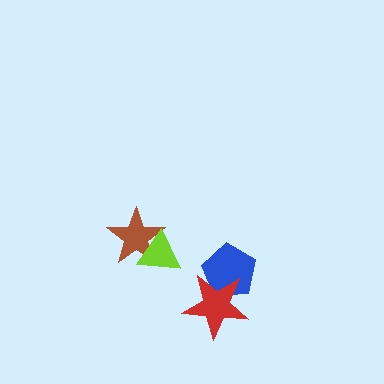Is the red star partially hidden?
No, no other shape covers it.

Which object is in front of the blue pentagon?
The red star is in front of the blue pentagon.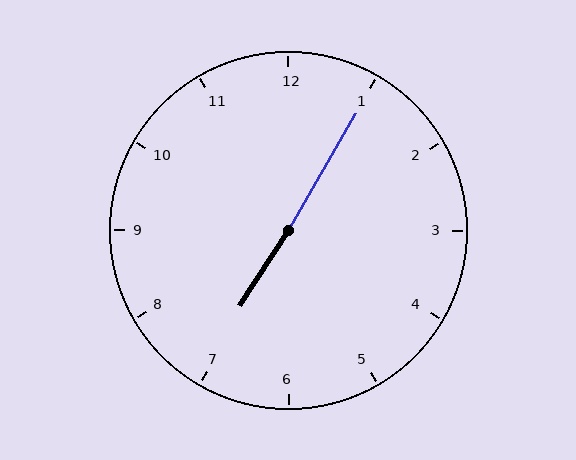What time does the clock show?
7:05.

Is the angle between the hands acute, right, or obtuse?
It is obtuse.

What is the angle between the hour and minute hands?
Approximately 178 degrees.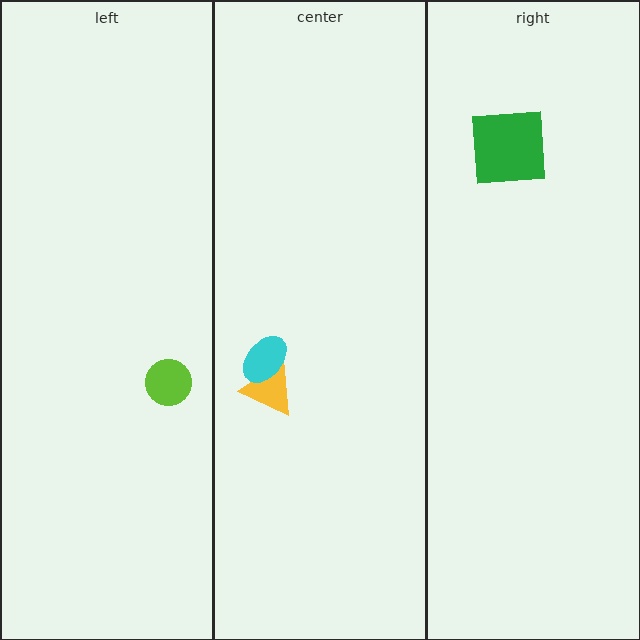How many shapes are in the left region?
1.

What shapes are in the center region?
The yellow triangle, the cyan ellipse.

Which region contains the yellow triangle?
The center region.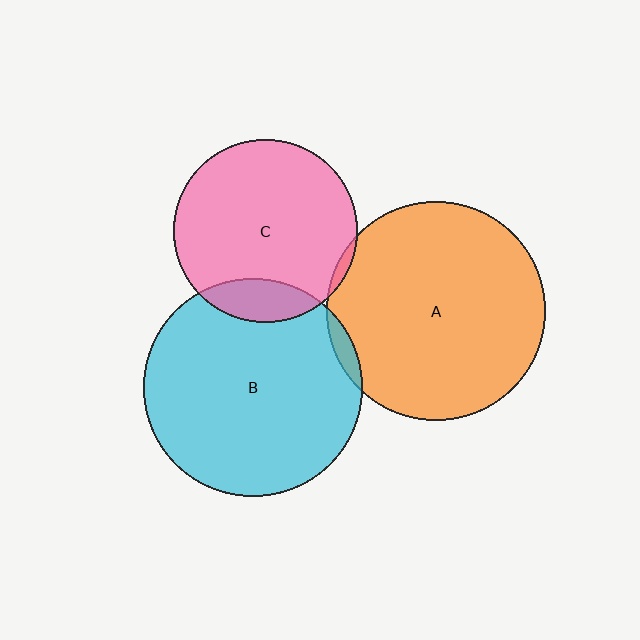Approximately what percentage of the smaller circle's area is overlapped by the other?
Approximately 5%.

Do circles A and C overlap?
Yes.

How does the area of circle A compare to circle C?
Approximately 1.4 times.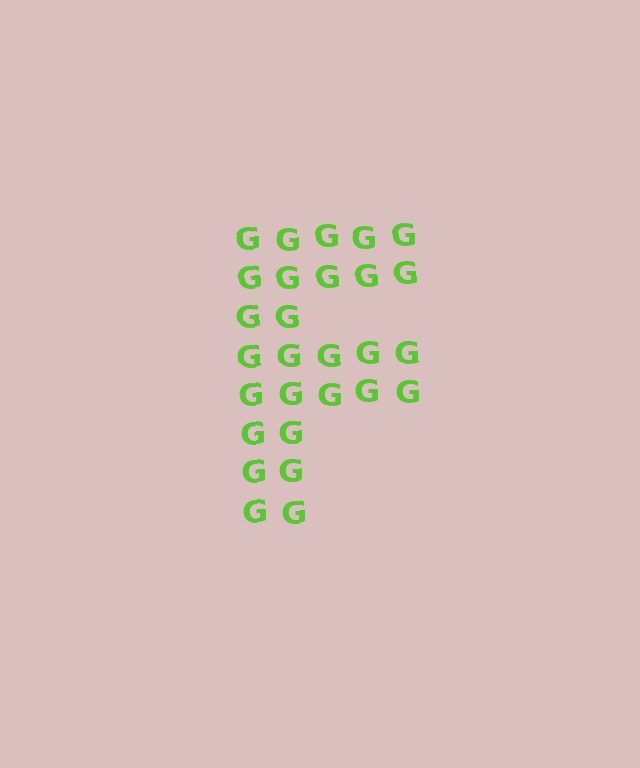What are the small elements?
The small elements are letter G's.